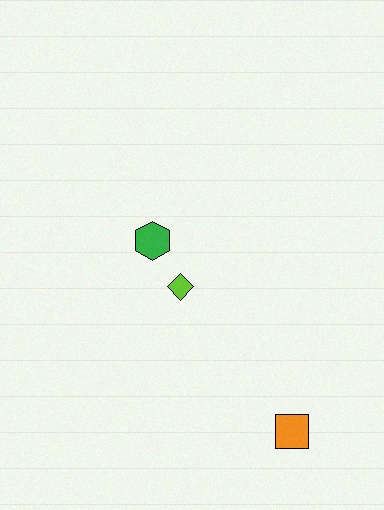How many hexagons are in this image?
There is 1 hexagon.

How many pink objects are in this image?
There are no pink objects.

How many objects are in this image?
There are 3 objects.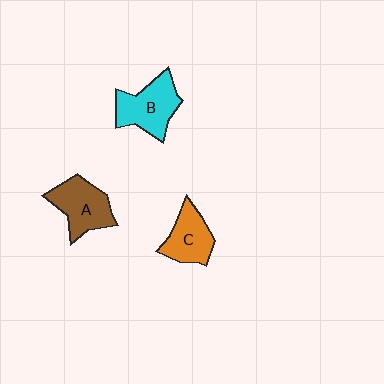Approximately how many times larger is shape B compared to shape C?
Approximately 1.2 times.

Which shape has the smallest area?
Shape C (orange).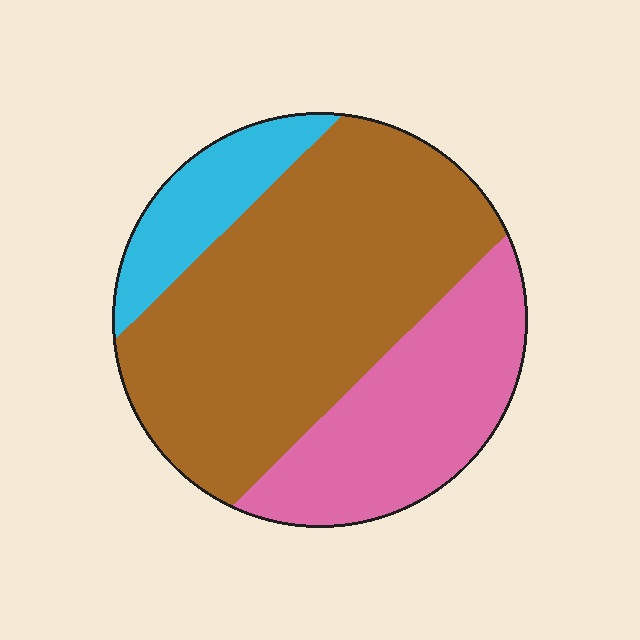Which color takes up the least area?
Cyan, at roughly 15%.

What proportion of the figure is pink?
Pink covers around 30% of the figure.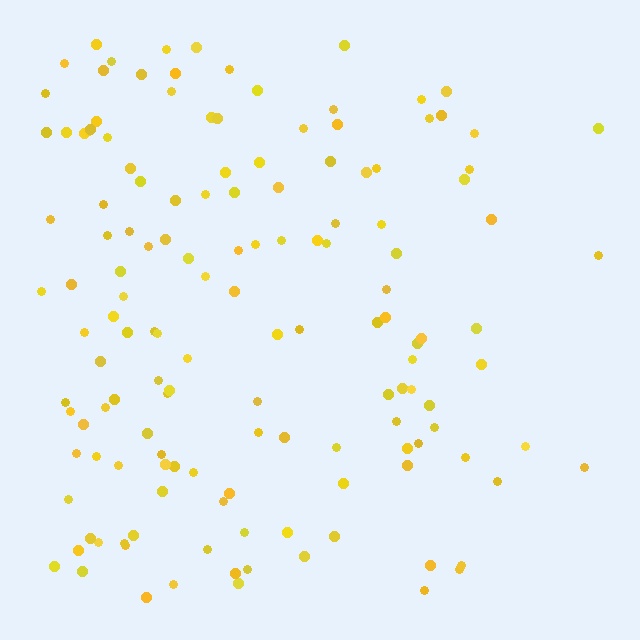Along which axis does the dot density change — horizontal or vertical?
Horizontal.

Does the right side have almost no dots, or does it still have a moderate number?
Still a moderate number, just noticeably fewer than the left.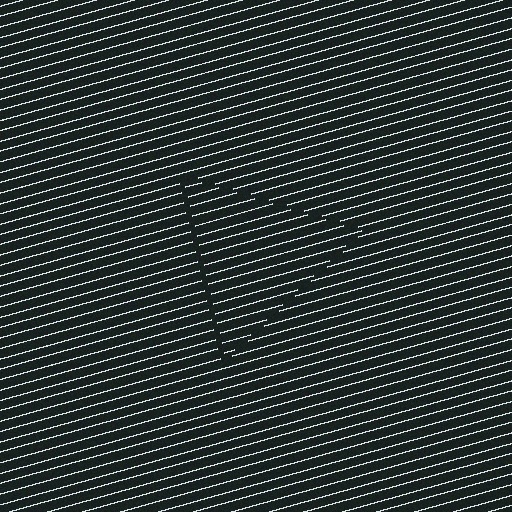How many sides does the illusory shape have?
3 sides — the line-ends trace a triangle.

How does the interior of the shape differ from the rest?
The interior of the shape contains the same grating, shifted by half a period — the contour is defined by the phase discontinuity where line-ends from the inner and outer gratings abut.